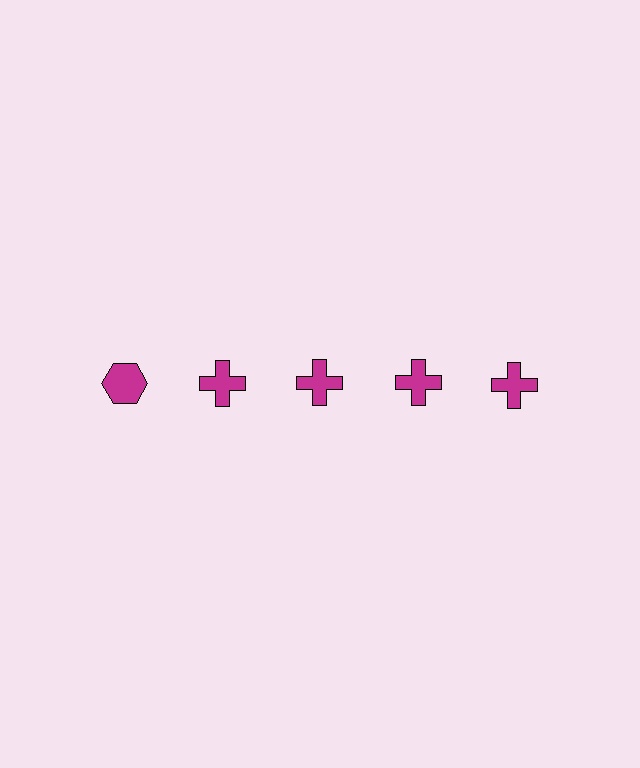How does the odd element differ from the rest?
It has a different shape: hexagon instead of cross.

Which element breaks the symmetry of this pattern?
The magenta hexagon in the top row, leftmost column breaks the symmetry. All other shapes are magenta crosses.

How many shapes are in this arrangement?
There are 5 shapes arranged in a grid pattern.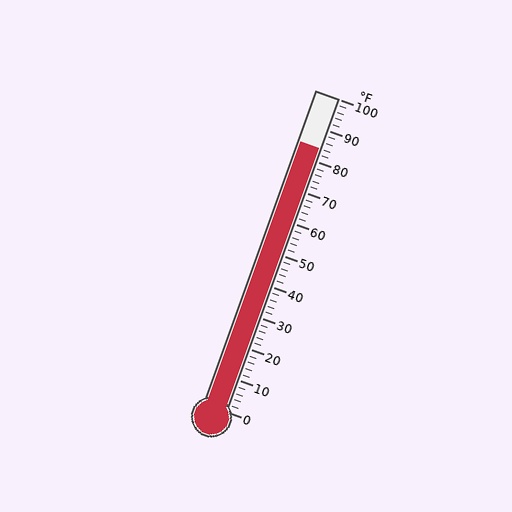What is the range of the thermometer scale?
The thermometer scale ranges from 0°F to 100°F.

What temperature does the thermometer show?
The thermometer shows approximately 84°F.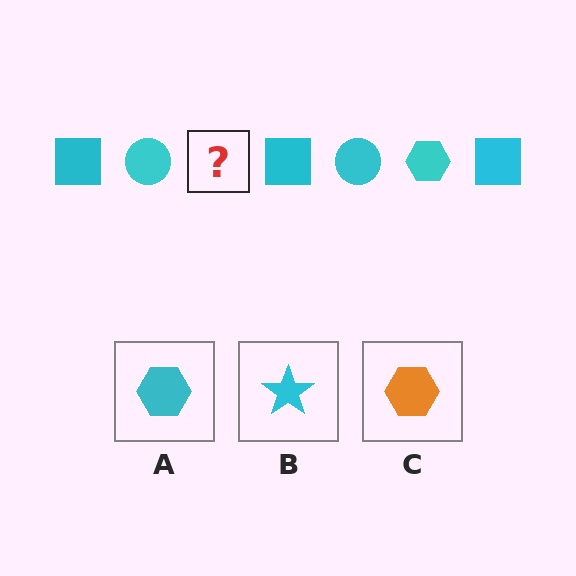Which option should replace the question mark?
Option A.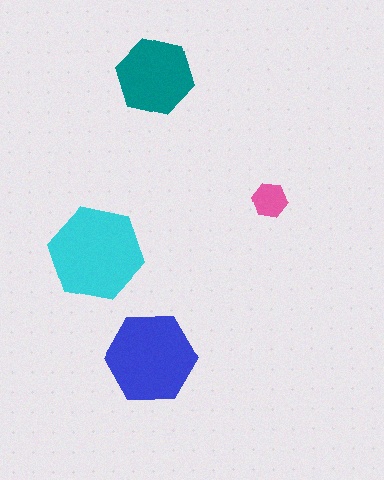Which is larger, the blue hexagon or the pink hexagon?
The blue one.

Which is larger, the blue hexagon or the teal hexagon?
The blue one.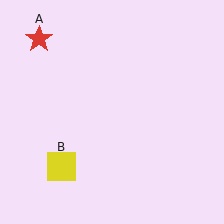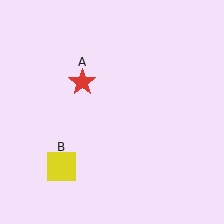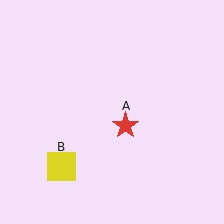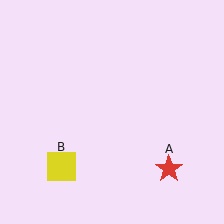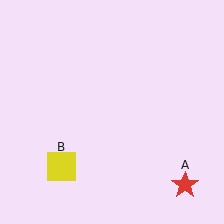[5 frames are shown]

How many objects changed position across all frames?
1 object changed position: red star (object A).